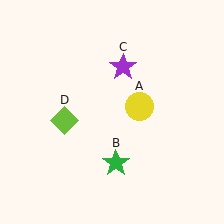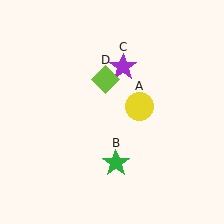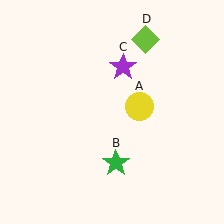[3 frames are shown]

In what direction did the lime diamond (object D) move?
The lime diamond (object D) moved up and to the right.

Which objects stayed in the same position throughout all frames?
Yellow circle (object A) and green star (object B) and purple star (object C) remained stationary.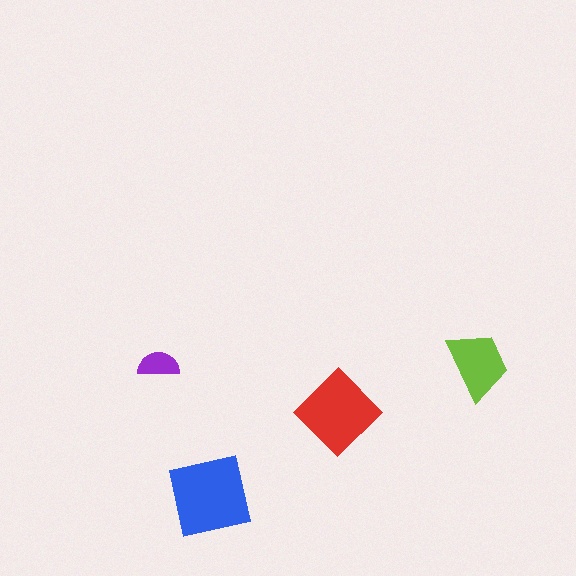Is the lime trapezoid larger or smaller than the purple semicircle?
Larger.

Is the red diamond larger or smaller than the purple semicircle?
Larger.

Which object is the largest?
The blue square.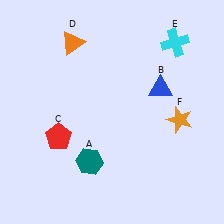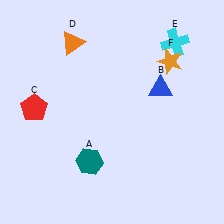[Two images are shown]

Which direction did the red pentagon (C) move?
The red pentagon (C) moved up.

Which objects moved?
The objects that moved are: the red pentagon (C), the orange star (F).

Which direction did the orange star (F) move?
The orange star (F) moved up.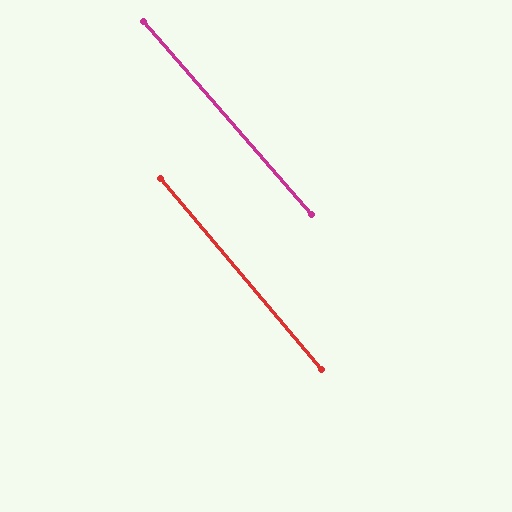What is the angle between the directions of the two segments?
Approximately 1 degree.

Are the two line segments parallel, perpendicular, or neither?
Parallel — their directions differ by only 0.9°.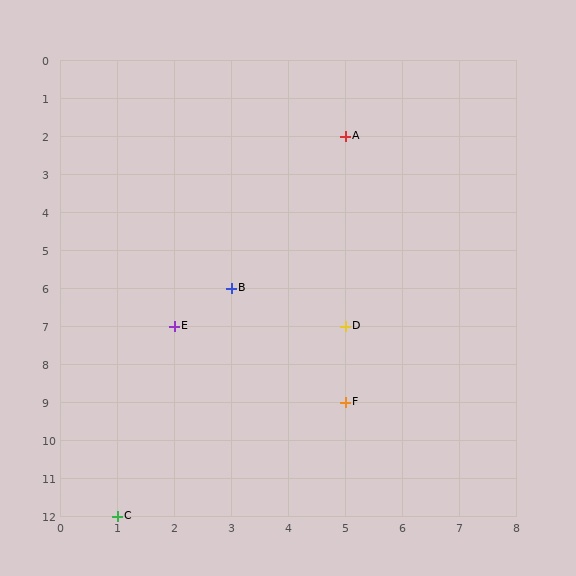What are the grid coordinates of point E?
Point E is at grid coordinates (2, 7).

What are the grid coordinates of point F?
Point F is at grid coordinates (5, 9).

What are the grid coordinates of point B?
Point B is at grid coordinates (3, 6).